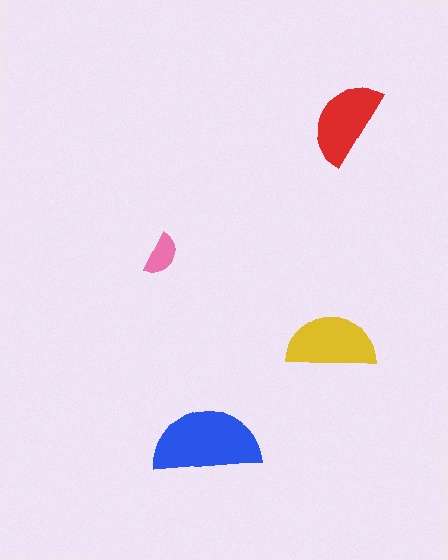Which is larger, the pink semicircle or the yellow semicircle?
The yellow one.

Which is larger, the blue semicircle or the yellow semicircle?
The blue one.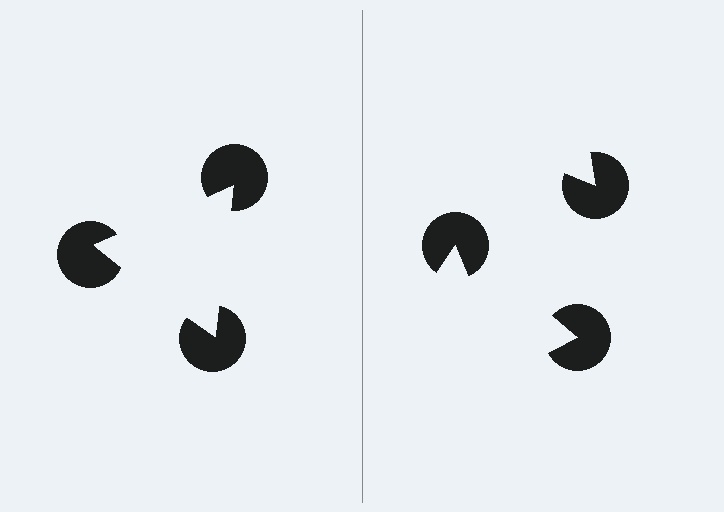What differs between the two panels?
The pac-man discs are positioned identically on both sides; only the wedge orientations differ. On the left they align to a triangle; on the right they are misaligned.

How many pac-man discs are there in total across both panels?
6 — 3 on each side.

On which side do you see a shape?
An illusory triangle appears on the left side. On the right side the wedge cuts are rotated, so no coherent shape forms.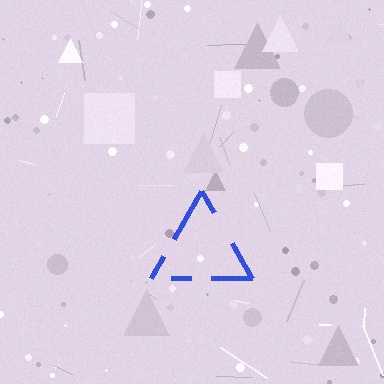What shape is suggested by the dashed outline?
The dashed outline suggests a triangle.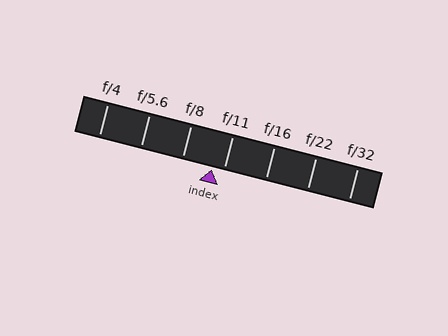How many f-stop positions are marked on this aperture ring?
There are 7 f-stop positions marked.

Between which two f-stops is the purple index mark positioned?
The index mark is between f/8 and f/11.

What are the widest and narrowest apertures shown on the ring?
The widest aperture shown is f/4 and the narrowest is f/32.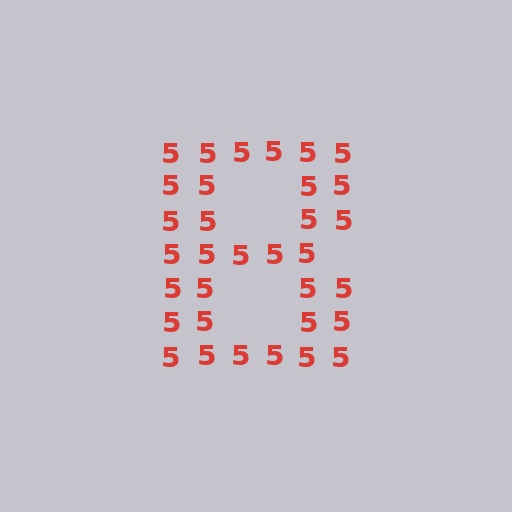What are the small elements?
The small elements are digit 5's.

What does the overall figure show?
The overall figure shows the letter B.